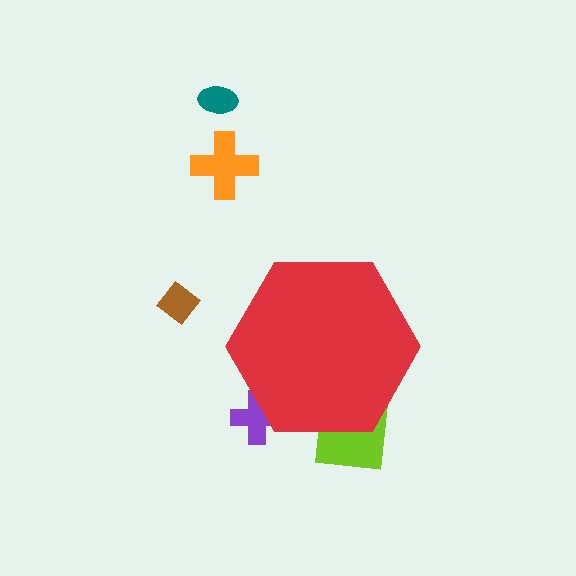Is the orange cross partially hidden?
No, the orange cross is fully visible.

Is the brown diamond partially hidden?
No, the brown diamond is fully visible.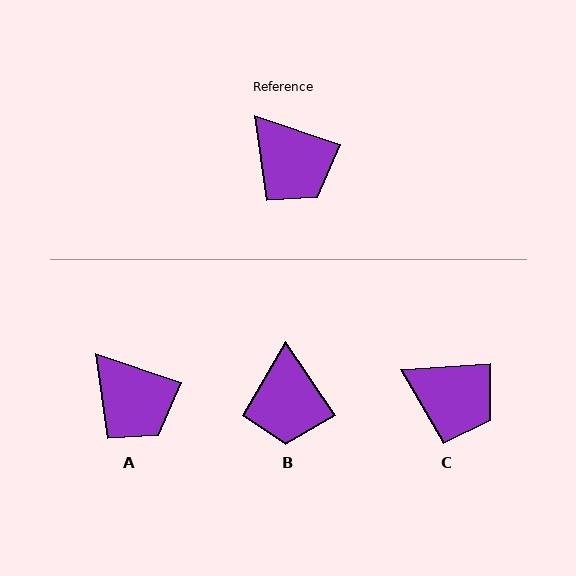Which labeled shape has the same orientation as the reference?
A.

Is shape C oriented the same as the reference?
No, it is off by about 22 degrees.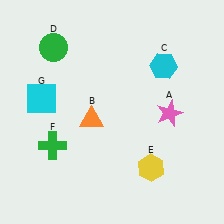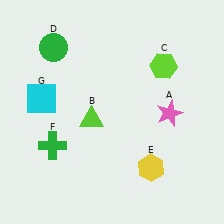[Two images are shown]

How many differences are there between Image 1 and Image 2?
There are 2 differences between the two images.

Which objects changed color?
B changed from orange to lime. C changed from cyan to lime.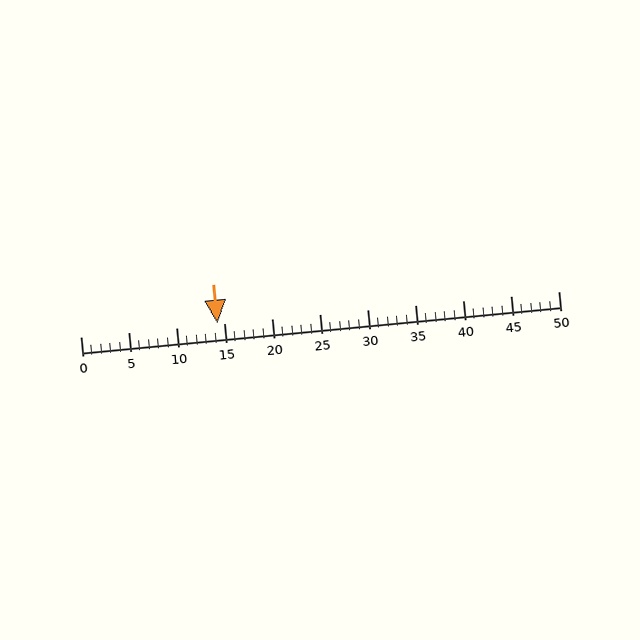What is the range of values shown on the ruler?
The ruler shows values from 0 to 50.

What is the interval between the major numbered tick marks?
The major tick marks are spaced 5 units apart.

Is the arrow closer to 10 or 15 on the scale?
The arrow is closer to 15.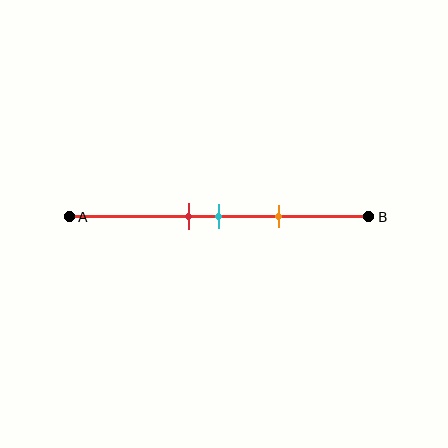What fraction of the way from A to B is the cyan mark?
The cyan mark is approximately 50% (0.5) of the way from A to B.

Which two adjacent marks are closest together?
The red and cyan marks are the closest adjacent pair.